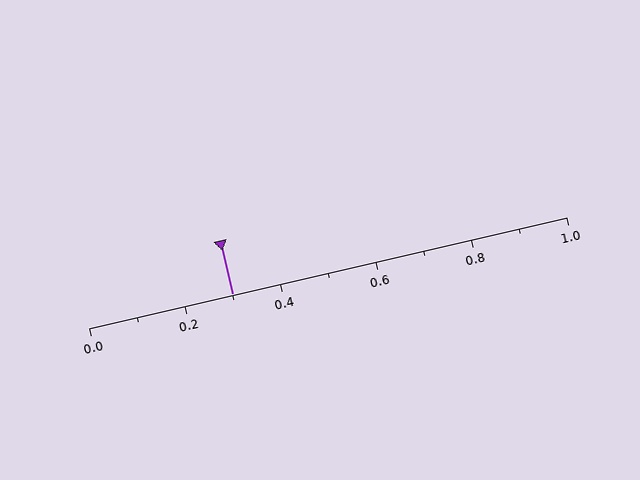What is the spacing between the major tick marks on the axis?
The major ticks are spaced 0.2 apart.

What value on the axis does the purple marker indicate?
The marker indicates approximately 0.3.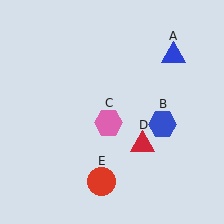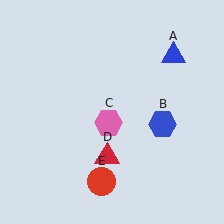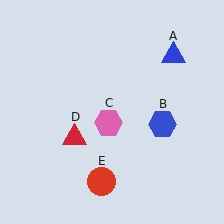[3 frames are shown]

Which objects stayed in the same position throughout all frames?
Blue triangle (object A) and blue hexagon (object B) and pink hexagon (object C) and red circle (object E) remained stationary.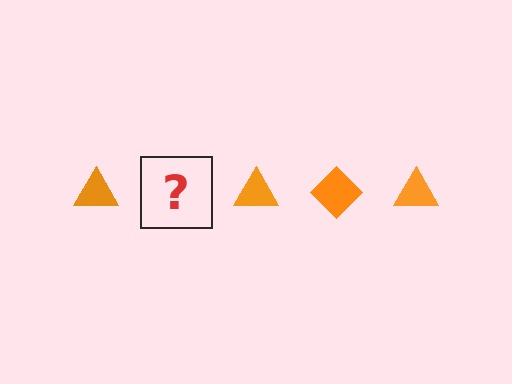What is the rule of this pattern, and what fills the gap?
The rule is that the pattern cycles through triangle, diamond shapes in orange. The gap should be filled with an orange diamond.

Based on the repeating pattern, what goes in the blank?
The blank should be an orange diamond.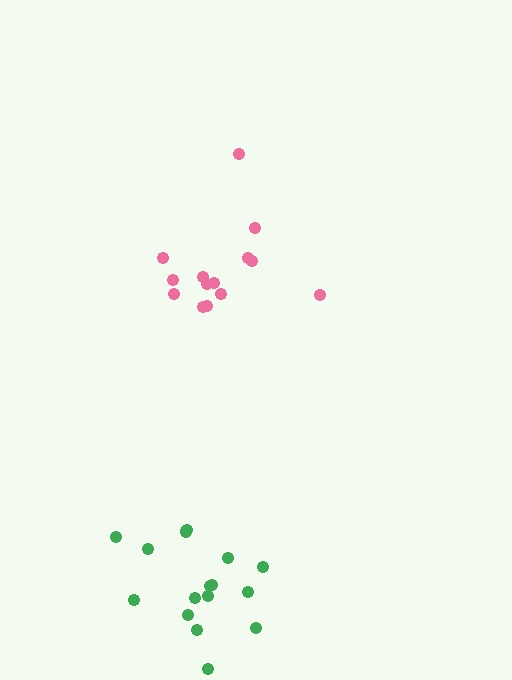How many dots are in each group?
Group 1: 14 dots, Group 2: 16 dots (30 total).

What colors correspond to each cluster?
The clusters are colored: pink, green.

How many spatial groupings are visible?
There are 2 spatial groupings.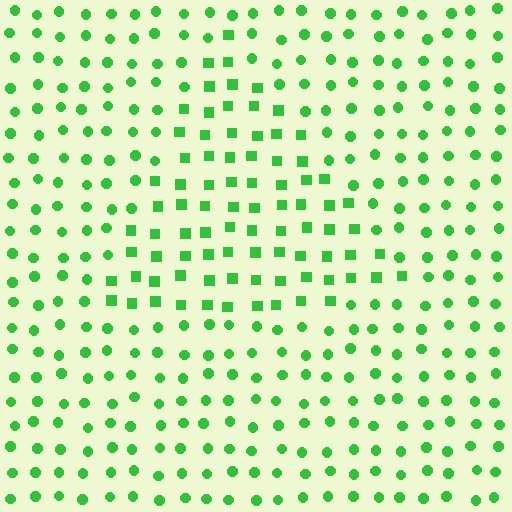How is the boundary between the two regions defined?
The boundary is defined by a change in element shape: squares inside vs. circles outside. All elements share the same color and spacing.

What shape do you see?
I see a triangle.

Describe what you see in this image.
The image is filled with small green elements arranged in a uniform grid. A triangle-shaped region contains squares, while the surrounding area contains circles. The boundary is defined purely by the change in element shape.